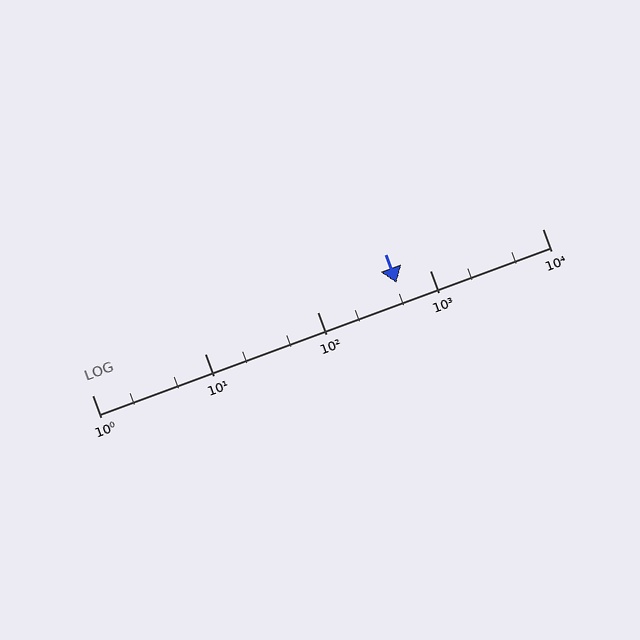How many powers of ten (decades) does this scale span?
The scale spans 4 decades, from 1 to 10000.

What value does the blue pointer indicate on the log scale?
The pointer indicates approximately 510.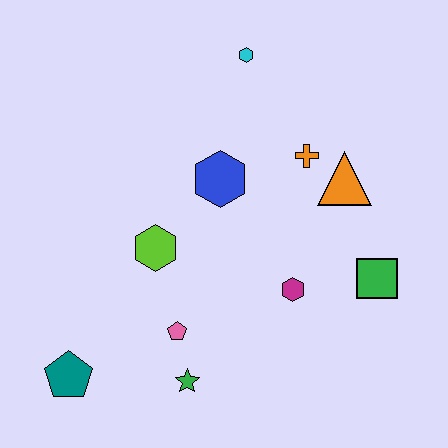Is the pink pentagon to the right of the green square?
No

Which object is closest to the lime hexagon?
The pink pentagon is closest to the lime hexagon.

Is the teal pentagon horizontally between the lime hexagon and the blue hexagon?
No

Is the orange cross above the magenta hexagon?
Yes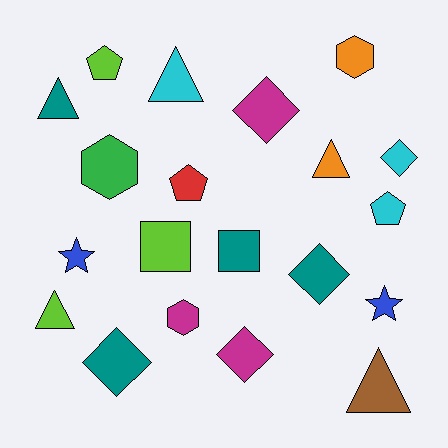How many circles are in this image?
There are no circles.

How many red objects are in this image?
There is 1 red object.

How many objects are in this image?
There are 20 objects.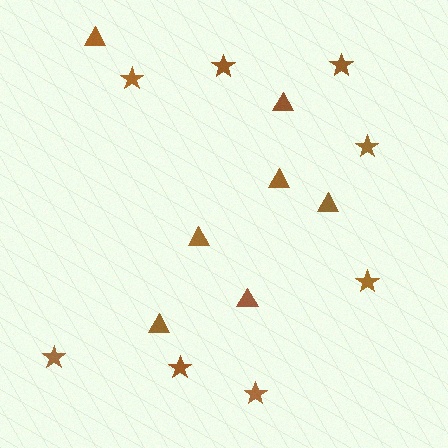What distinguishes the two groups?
There are 2 groups: one group of stars (8) and one group of triangles (7).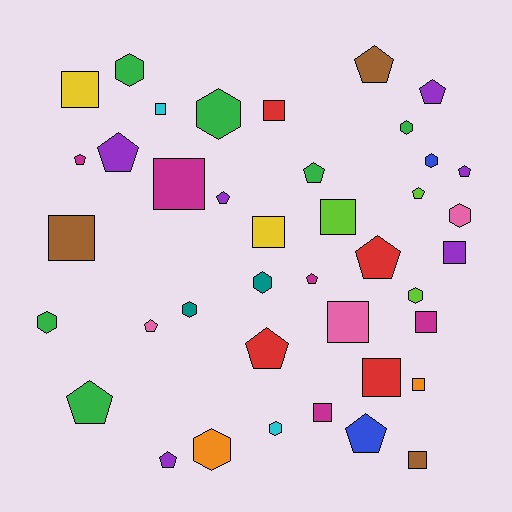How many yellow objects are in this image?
There are 2 yellow objects.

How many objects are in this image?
There are 40 objects.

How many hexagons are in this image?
There are 11 hexagons.